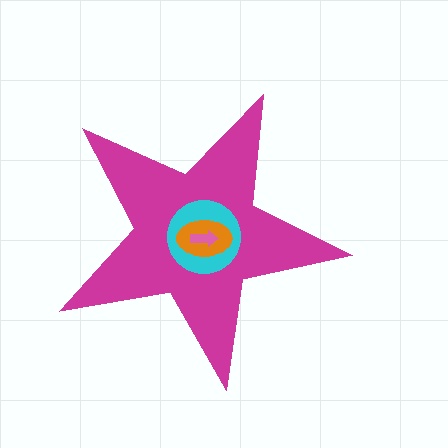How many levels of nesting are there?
4.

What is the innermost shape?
The pink arrow.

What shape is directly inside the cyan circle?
The orange ellipse.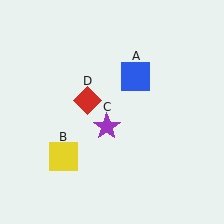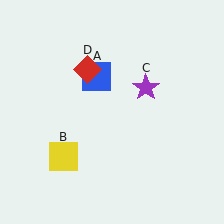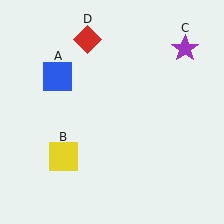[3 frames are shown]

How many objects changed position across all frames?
3 objects changed position: blue square (object A), purple star (object C), red diamond (object D).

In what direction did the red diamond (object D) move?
The red diamond (object D) moved up.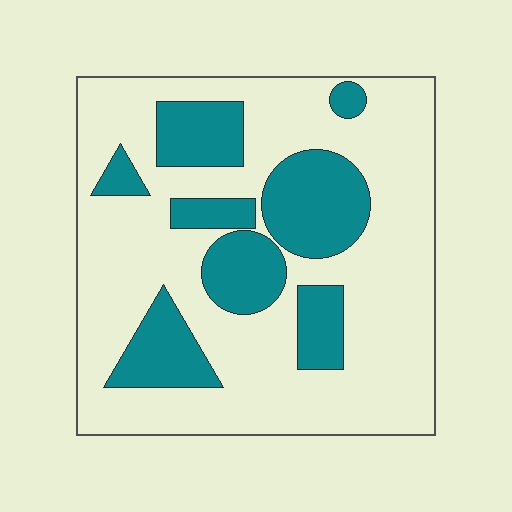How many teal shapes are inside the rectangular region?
8.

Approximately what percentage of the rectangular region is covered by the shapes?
Approximately 30%.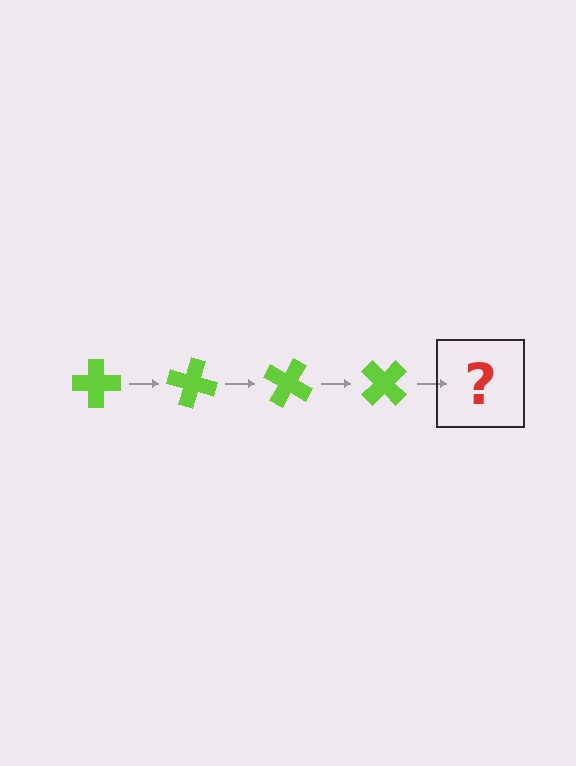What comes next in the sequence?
The next element should be a lime cross rotated 60 degrees.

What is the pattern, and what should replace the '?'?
The pattern is that the cross rotates 15 degrees each step. The '?' should be a lime cross rotated 60 degrees.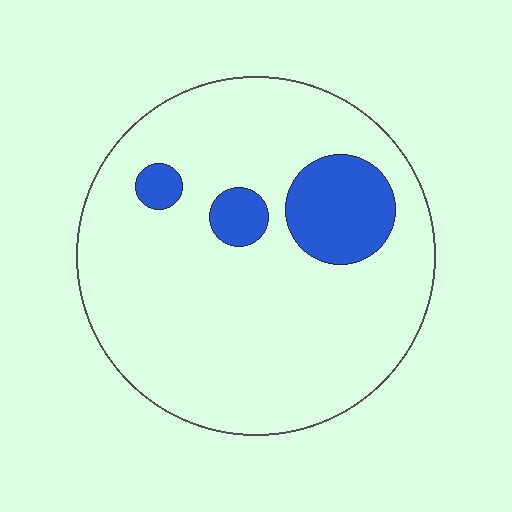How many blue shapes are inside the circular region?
3.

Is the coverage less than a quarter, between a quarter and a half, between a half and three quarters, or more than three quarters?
Less than a quarter.